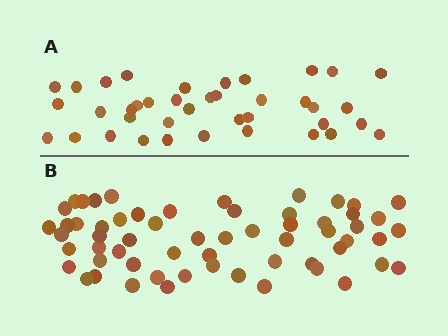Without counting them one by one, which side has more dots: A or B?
Region B (the bottom region) has more dots.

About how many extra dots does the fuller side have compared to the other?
Region B has approximately 20 more dots than region A.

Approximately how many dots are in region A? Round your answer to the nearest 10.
About 40 dots. (The exact count is 39, which rounds to 40.)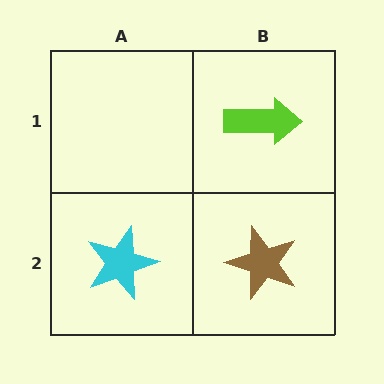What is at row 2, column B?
A brown star.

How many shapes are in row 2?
2 shapes.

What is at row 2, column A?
A cyan star.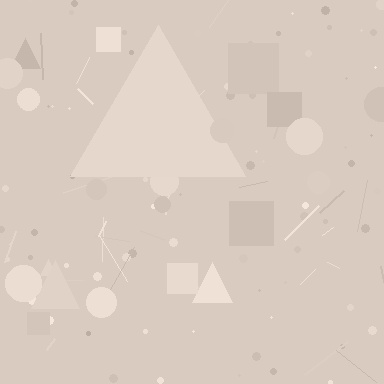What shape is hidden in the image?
A triangle is hidden in the image.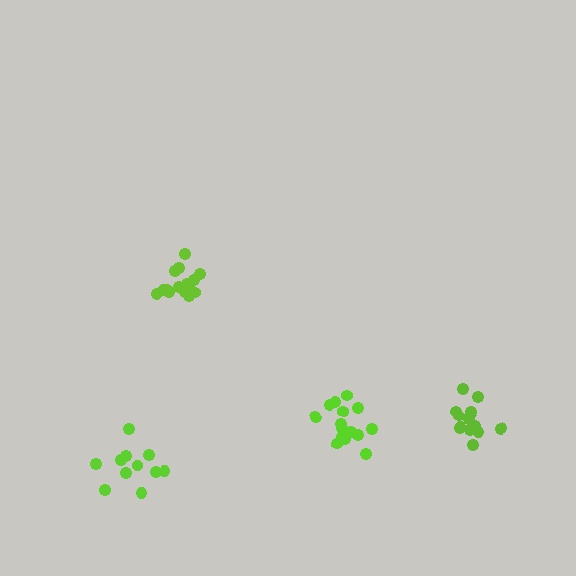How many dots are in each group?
Group 1: 15 dots, Group 2: 16 dots, Group 3: 11 dots, Group 4: 14 dots (56 total).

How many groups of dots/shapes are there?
There are 4 groups.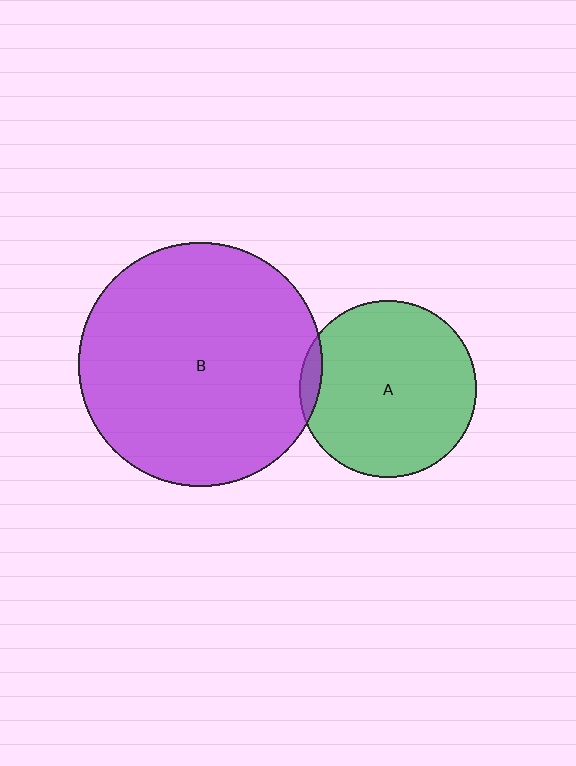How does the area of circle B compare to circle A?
Approximately 1.9 times.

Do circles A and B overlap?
Yes.